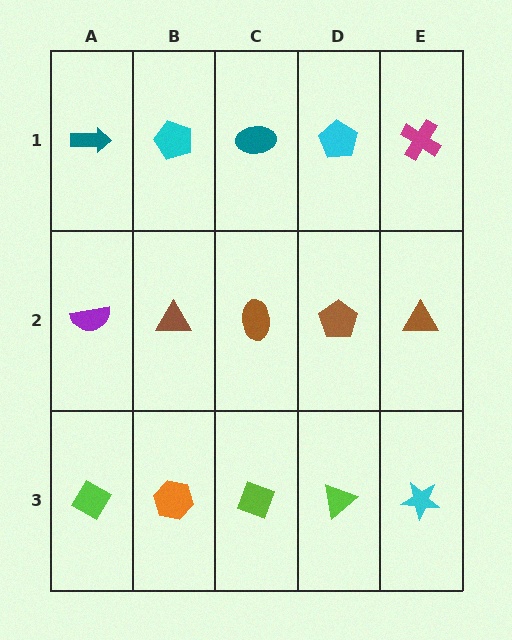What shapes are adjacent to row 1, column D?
A brown pentagon (row 2, column D), a teal ellipse (row 1, column C), a magenta cross (row 1, column E).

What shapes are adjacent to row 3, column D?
A brown pentagon (row 2, column D), a lime diamond (row 3, column C), a cyan star (row 3, column E).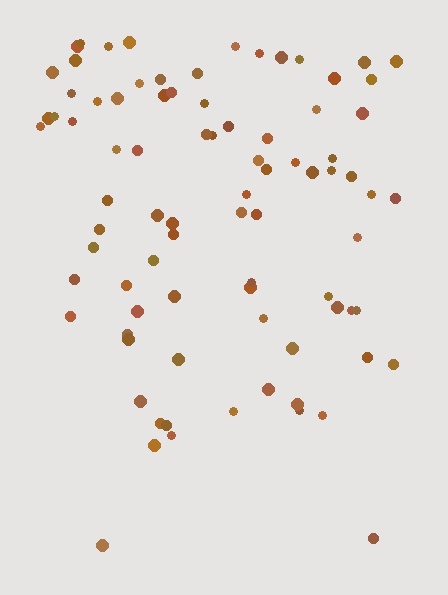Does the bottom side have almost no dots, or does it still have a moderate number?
Still a moderate number, just noticeably fewer than the top.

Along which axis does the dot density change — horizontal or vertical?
Vertical.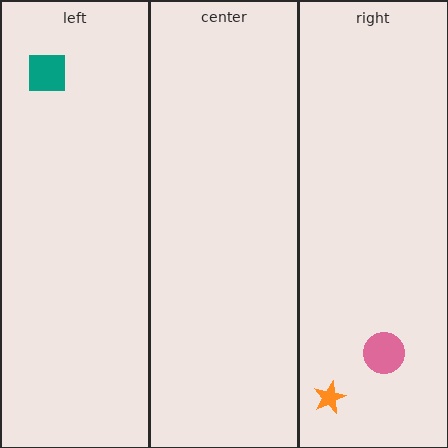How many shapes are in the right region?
2.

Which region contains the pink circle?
The right region.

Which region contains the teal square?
The left region.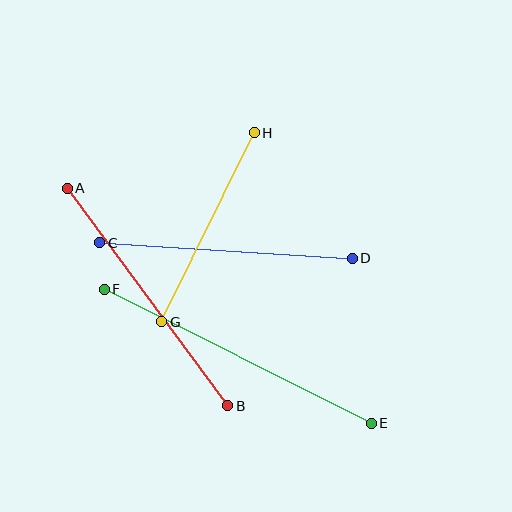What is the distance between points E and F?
The distance is approximately 299 pixels.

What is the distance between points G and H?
The distance is approximately 210 pixels.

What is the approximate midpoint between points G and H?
The midpoint is at approximately (208, 227) pixels.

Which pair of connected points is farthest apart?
Points E and F are farthest apart.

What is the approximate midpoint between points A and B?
The midpoint is at approximately (148, 297) pixels.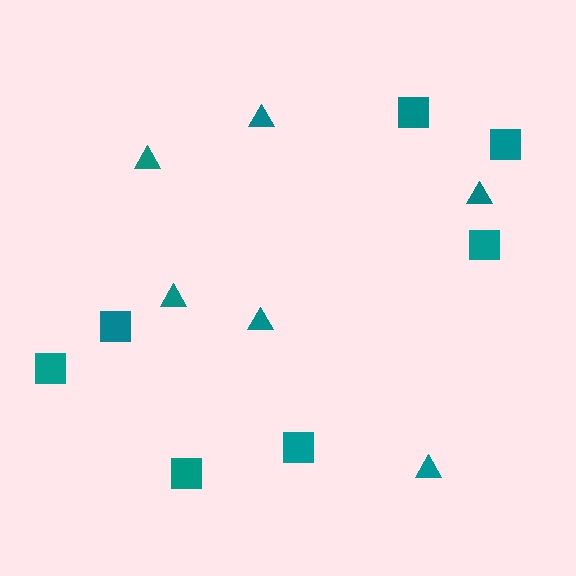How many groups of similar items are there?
There are 2 groups: one group of squares (7) and one group of triangles (6).